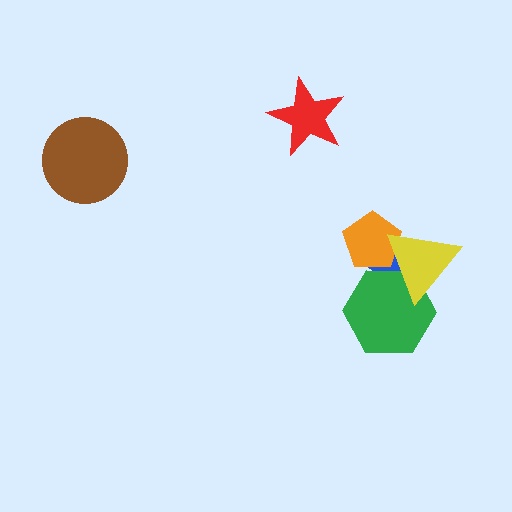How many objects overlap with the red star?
0 objects overlap with the red star.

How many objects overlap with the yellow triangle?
3 objects overlap with the yellow triangle.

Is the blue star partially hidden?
Yes, it is partially covered by another shape.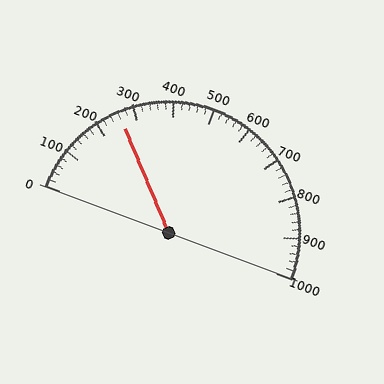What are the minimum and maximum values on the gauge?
The gauge ranges from 0 to 1000.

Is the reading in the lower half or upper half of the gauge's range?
The reading is in the lower half of the range (0 to 1000).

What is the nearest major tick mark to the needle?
The nearest major tick mark is 300.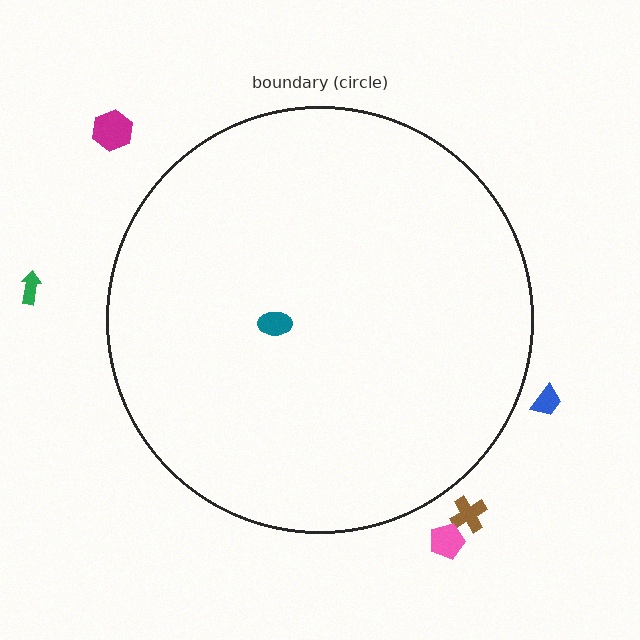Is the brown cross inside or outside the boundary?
Outside.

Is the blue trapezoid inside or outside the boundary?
Outside.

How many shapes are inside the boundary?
1 inside, 5 outside.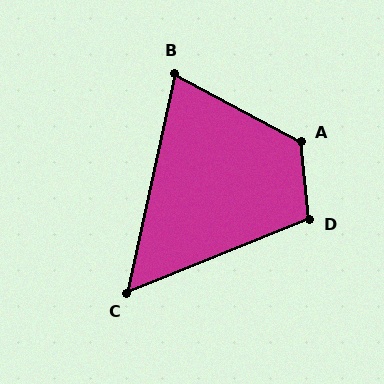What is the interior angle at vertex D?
Approximately 106 degrees (obtuse).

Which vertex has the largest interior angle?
A, at approximately 124 degrees.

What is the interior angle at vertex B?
Approximately 74 degrees (acute).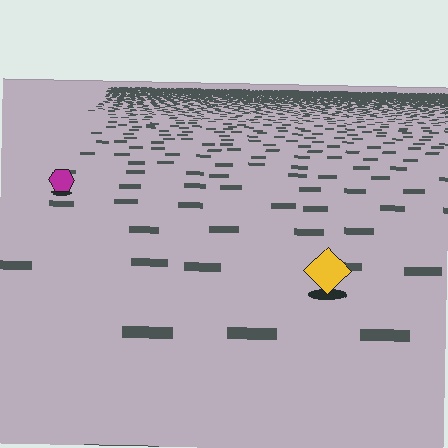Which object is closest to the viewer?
The yellow diamond is closest. The texture marks near it are larger and more spread out.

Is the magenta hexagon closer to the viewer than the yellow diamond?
No. The yellow diamond is closer — you can tell from the texture gradient: the ground texture is coarser near it.